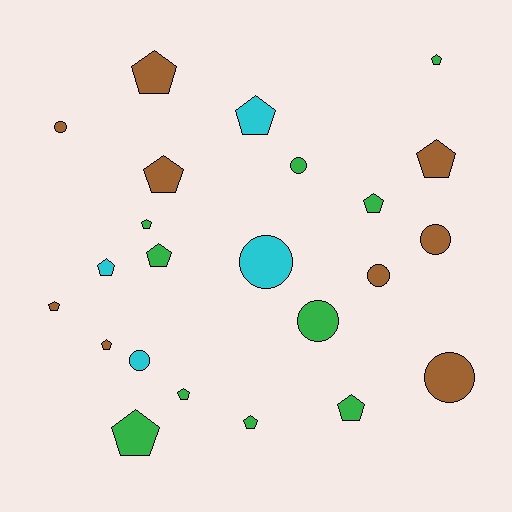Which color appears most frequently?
Green, with 10 objects.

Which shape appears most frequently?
Pentagon, with 15 objects.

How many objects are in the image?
There are 23 objects.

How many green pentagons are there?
There are 8 green pentagons.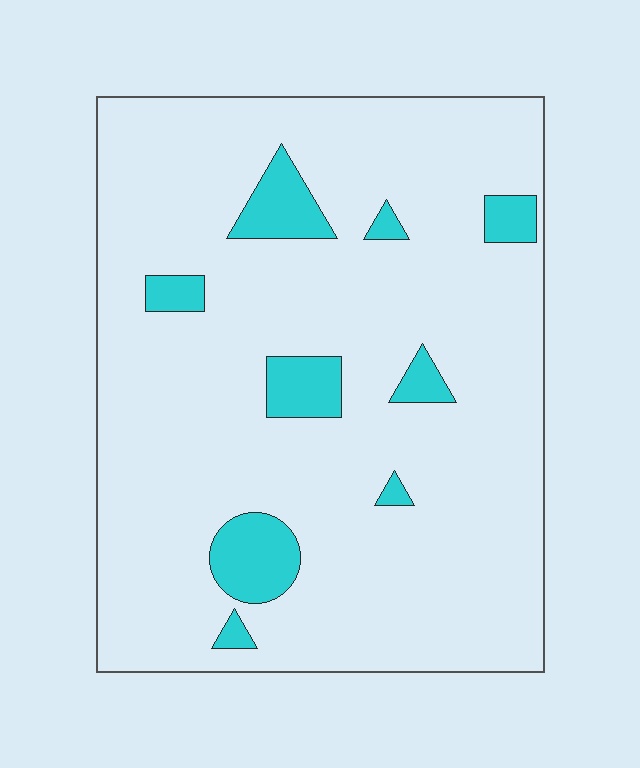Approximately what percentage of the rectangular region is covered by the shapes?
Approximately 10%.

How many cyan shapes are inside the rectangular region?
9.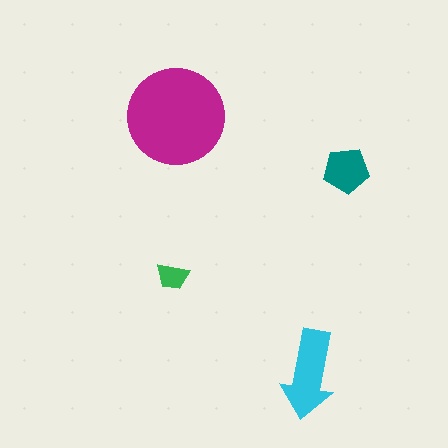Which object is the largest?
The magenta circle.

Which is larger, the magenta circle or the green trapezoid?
The magenta circle.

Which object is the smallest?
The green trapezoid.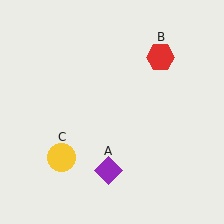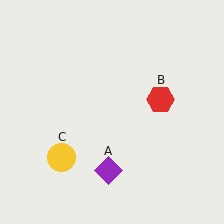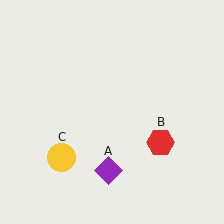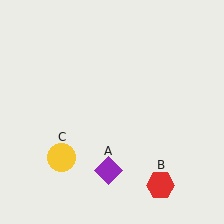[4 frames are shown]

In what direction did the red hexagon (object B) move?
The red hexagon (object B) moved down.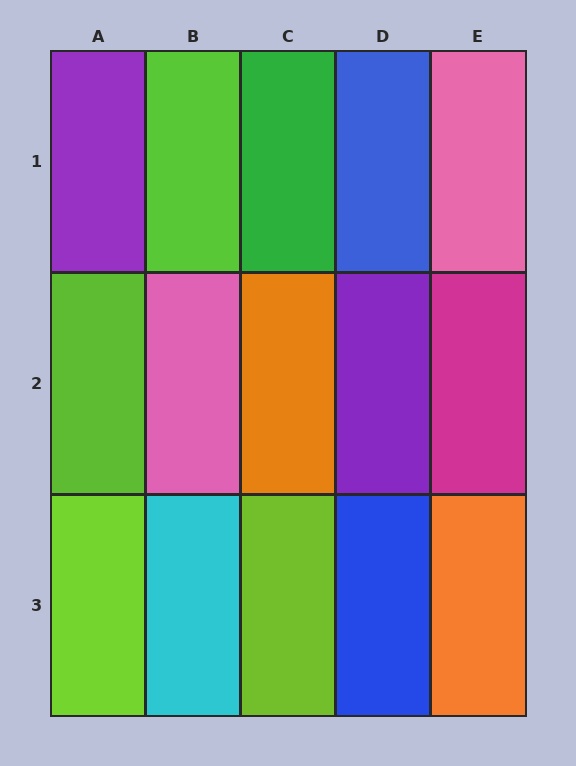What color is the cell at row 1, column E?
Pink.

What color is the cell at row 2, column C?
Orange.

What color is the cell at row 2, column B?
Pink.